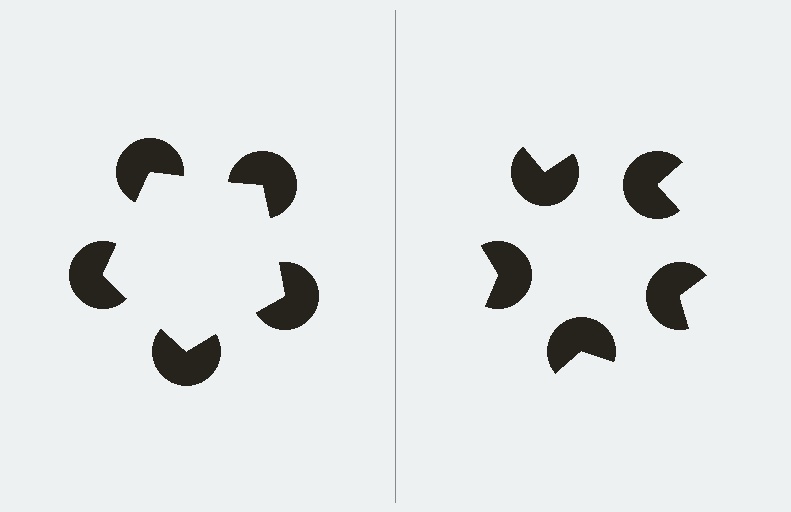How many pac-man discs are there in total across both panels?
10 — 5 on each side.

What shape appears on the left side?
An illusory pentagon.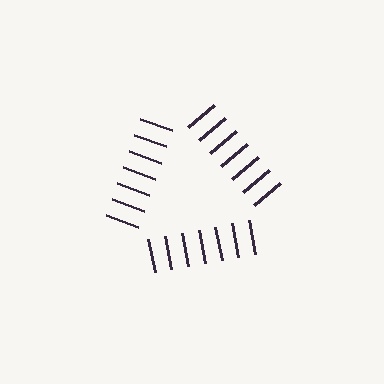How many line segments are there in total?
21 — 7 along each of the 3 edges.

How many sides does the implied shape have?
3 sides — the line-ends trace a triangle.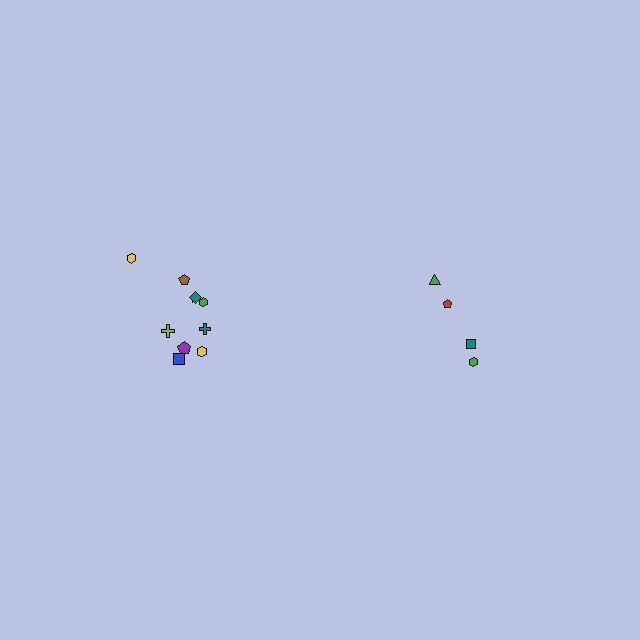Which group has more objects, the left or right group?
The left group.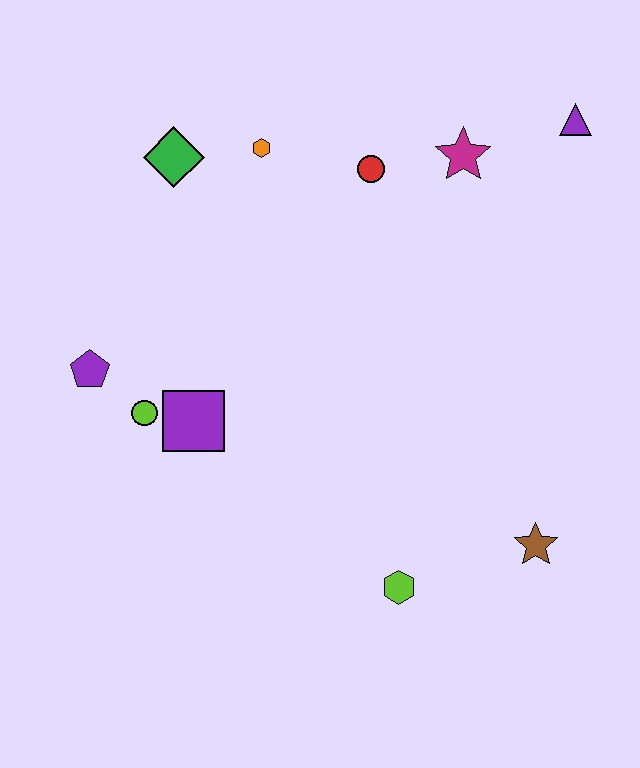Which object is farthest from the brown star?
The green diamond is farthest from the brown star.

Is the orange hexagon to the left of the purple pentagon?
No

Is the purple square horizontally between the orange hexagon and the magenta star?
No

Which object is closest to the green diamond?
The orange hexagon is closest to the green diamond.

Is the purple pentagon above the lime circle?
Yes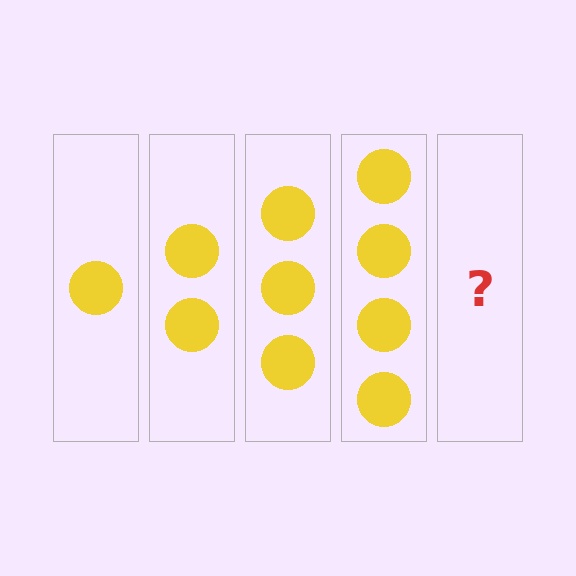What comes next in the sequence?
The next element should be 5 circles.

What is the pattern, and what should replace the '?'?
The pattern is that each step adds one more circle. The '?' should be 5 circles.